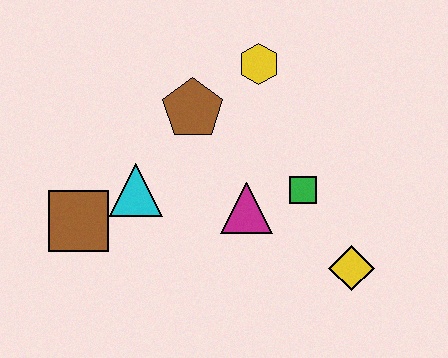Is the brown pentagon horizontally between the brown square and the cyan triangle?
No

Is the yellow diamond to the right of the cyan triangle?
Yes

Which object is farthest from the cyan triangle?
The yellow diamond is farthest from the cyan triangle.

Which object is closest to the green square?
The magenta triangle is closest to the green square.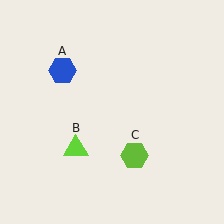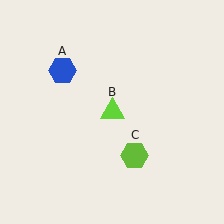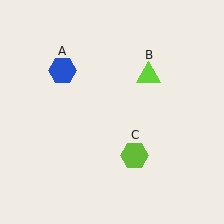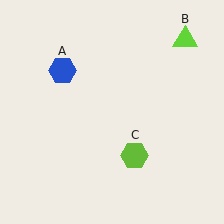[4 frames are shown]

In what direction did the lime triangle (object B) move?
The lime triangle (object B) moved up and to the right.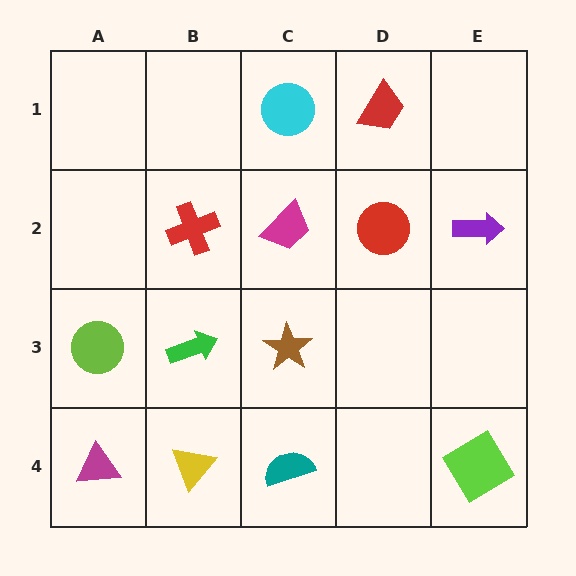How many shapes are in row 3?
3 shapes.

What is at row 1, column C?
A cyan circle.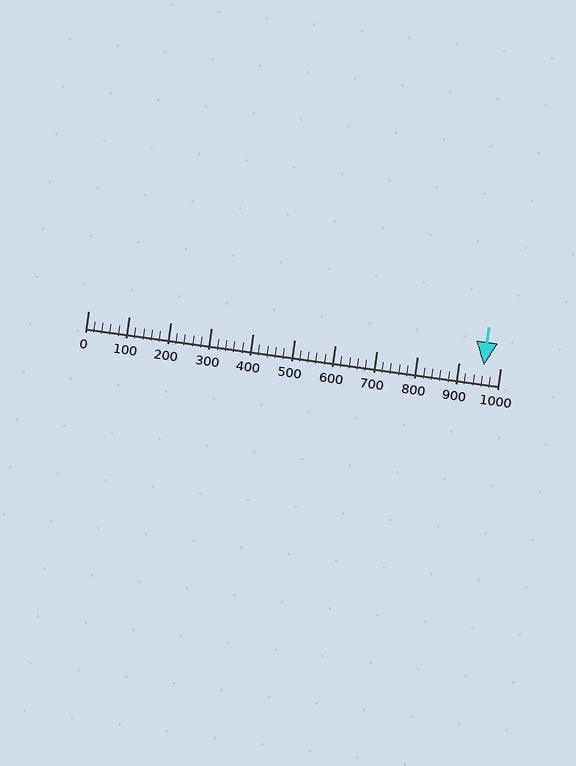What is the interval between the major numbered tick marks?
The major tick marks are spaced 100 units apart.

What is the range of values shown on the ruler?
The ruler shows values from 0 to 1000.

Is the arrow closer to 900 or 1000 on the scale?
The arrow is closer to 1000.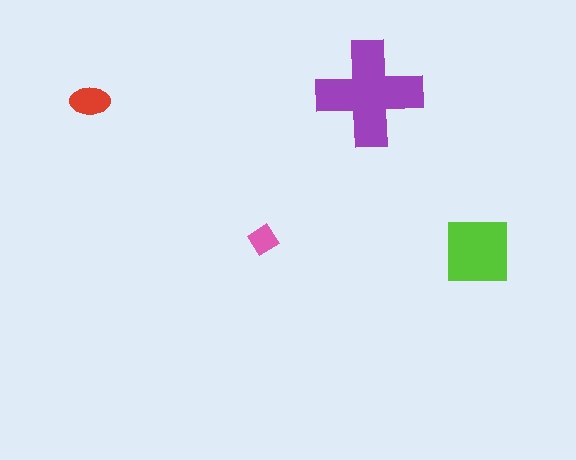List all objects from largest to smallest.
The purple cross, the lime square, the red ellipse, the pink diamond.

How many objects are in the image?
There are 4 objects in the image.